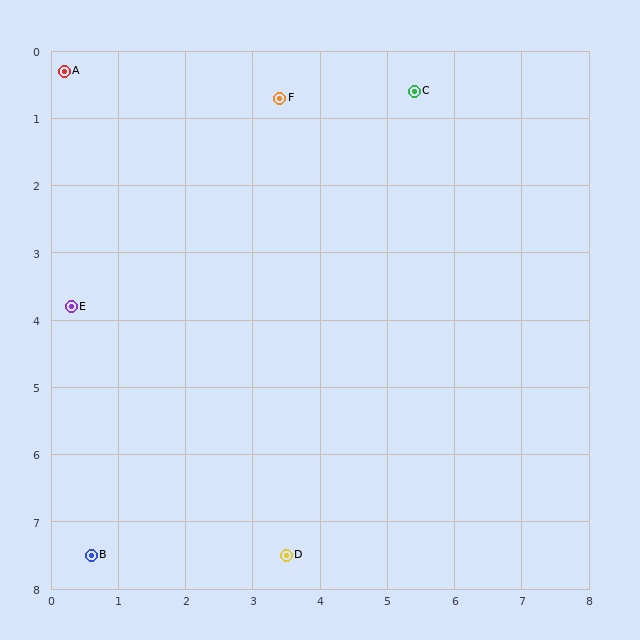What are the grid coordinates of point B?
Point B is at approximately (0.6, 7.5).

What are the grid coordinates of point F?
Point F is at approximately (3.4, 0.7).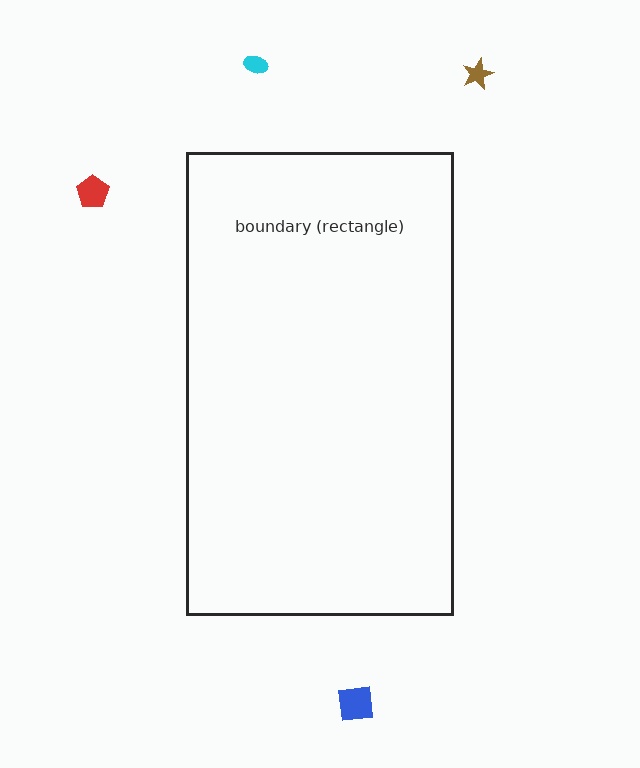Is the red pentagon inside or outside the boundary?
Outside.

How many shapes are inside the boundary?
0 inside, 4 outside.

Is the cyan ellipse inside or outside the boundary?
Outside.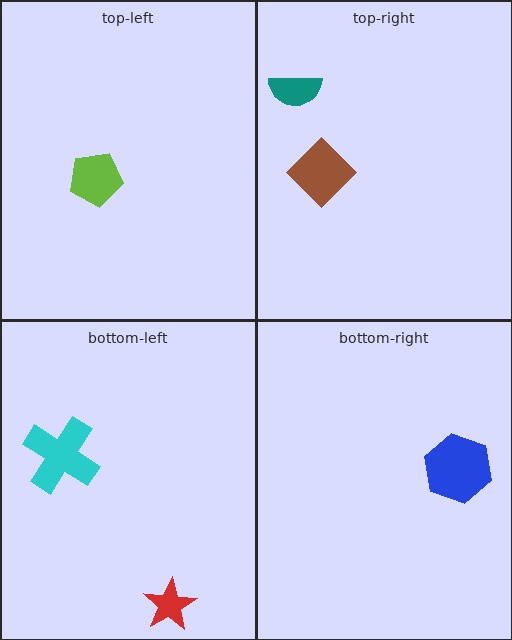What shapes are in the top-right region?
The teal semicircle, the brown diamond.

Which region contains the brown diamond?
The top-right region.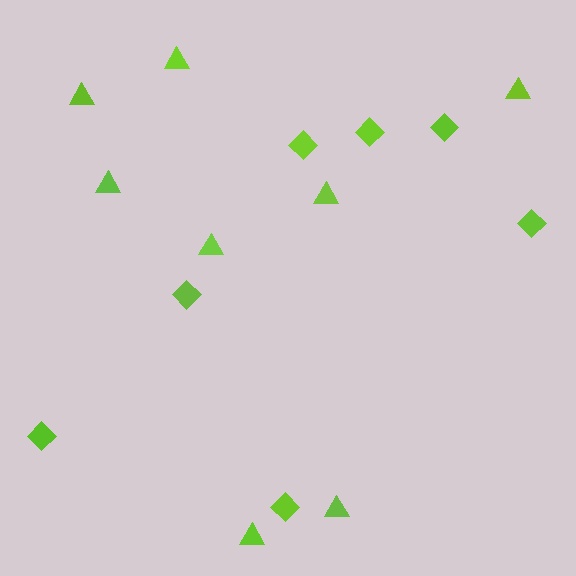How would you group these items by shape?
There are 2 groups: one group of triangles (8) and one group of diamonds (7).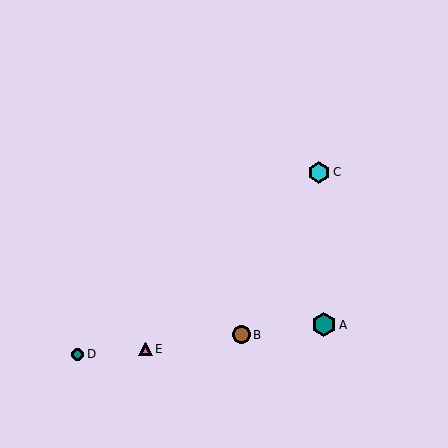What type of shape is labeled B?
Shape B is a brown circle.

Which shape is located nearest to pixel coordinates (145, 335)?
The pink triangle (labeled E) at (146, 349) is nearest to that location.